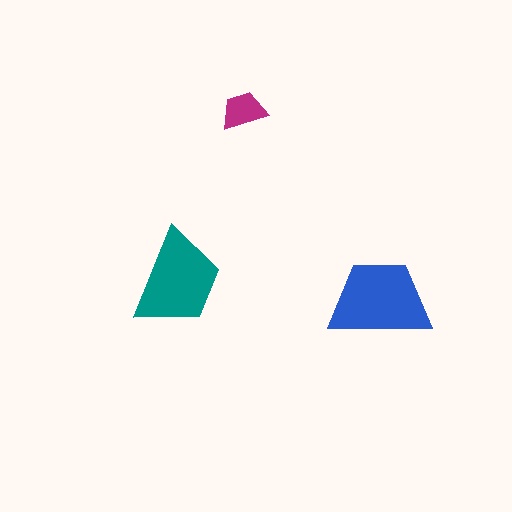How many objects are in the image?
There are 3 objects in the image.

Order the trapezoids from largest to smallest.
the blue one, the teal one, the magenta one.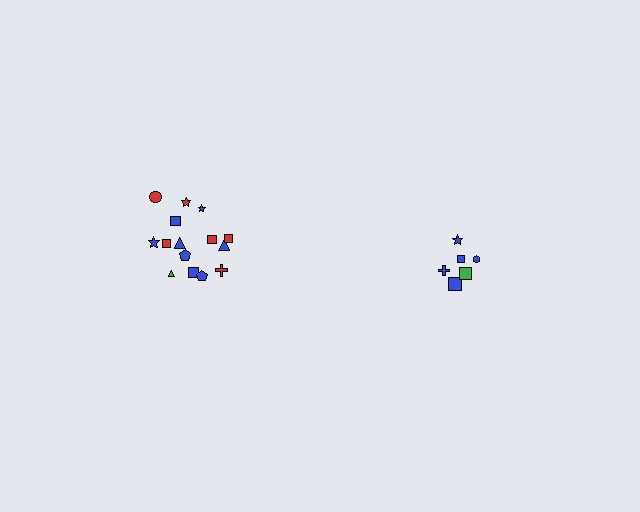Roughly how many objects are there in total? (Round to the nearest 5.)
Roughly 20 objects in total.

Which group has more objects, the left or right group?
The left group.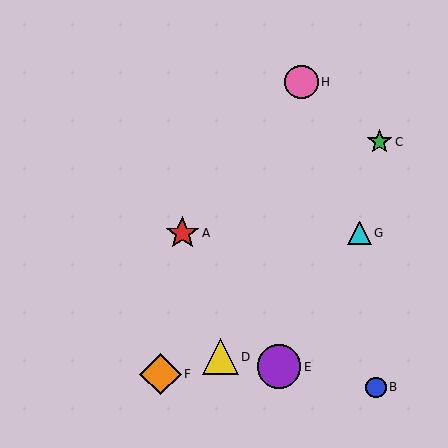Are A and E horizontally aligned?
No, A is at y≈233 and E is at y≈367.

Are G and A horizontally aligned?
Yes, both are at y≈233.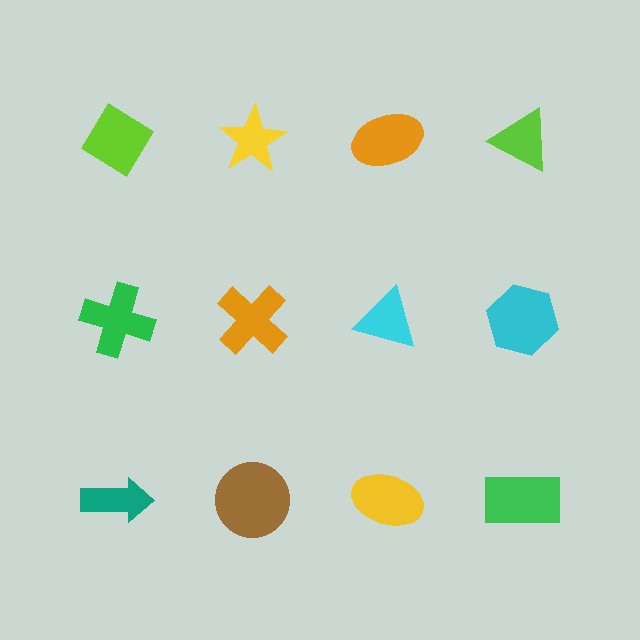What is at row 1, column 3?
An orange ellipse.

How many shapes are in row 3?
4 shapes.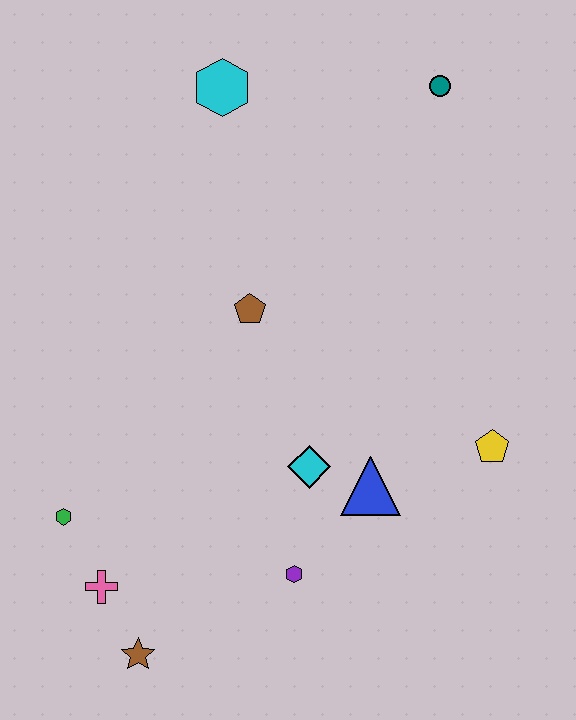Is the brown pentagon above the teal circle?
No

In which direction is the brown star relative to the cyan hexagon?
The brown star is below the cyan hexagon.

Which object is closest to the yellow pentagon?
The blue triangle is closest to the yellow pentagon.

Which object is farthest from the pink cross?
The teal circle is farthest from the pink cross.